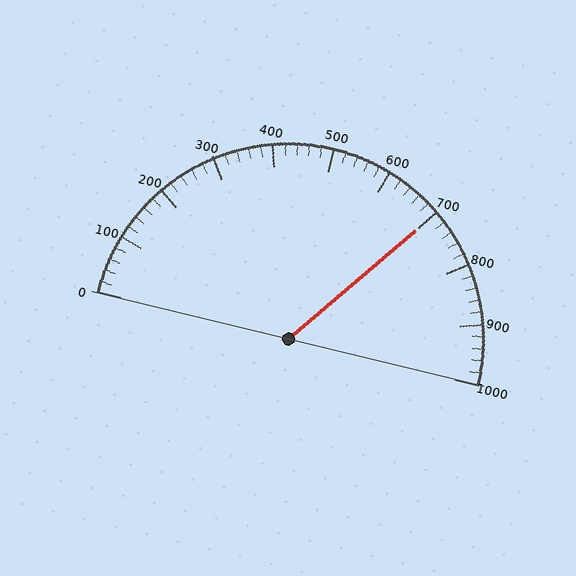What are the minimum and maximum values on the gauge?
The gauge ranges from 0 to 1000.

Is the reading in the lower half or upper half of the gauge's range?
The reading is in the upper half of the range (0 to 1000).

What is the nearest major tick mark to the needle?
The nearest major tick mark is 700.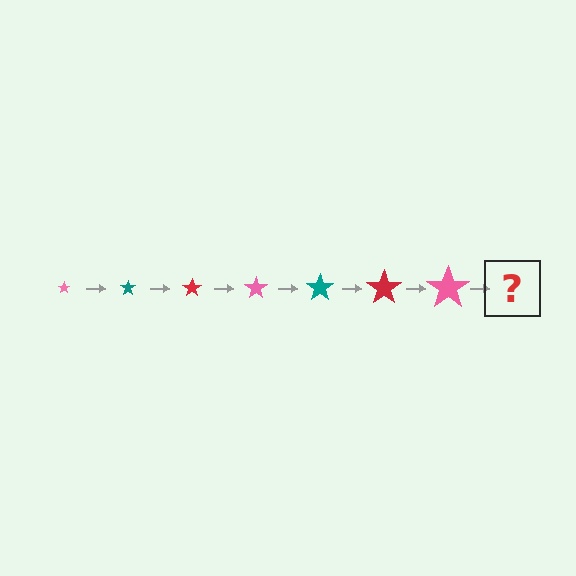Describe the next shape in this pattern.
It should be a teal star, larger than the previous one.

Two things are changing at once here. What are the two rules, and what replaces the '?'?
The two rules are that the star grows larger each step and the color cycles through pink, teal, and red. The '?' should be a teal star, larger than the previous one.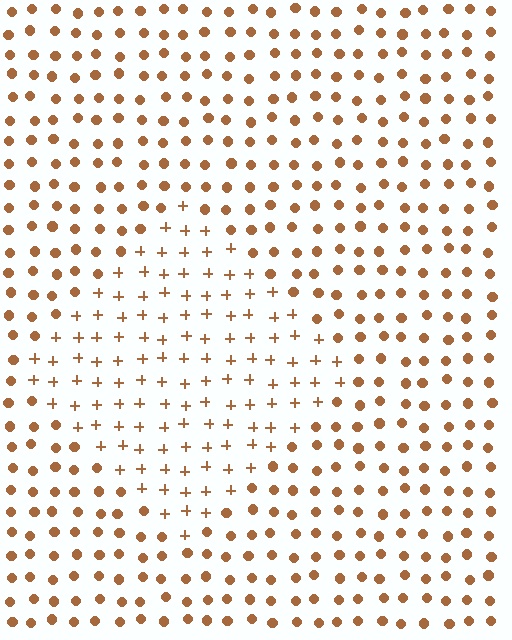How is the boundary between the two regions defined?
The boundary is defined by a change in element shape: plus signs inside vs. circles outside. All elements share the same color and spacing.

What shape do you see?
I see a diamond.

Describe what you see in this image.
The image is filled with small brown elements arranged in a uniform grid. A diamond-shaped region contains plus signs, while the surrounding area contains circles. The boundary is defined purely by the change in element shape.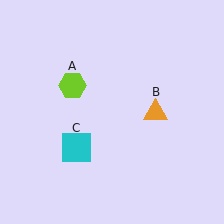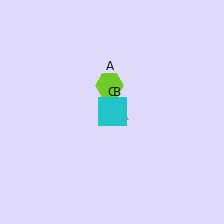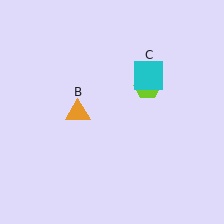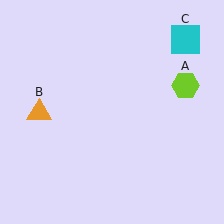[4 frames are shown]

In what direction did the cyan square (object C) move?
The cyan square (object C) moved up and to the right.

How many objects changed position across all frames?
3 objects changed position: lime hexagon (object A), orange triangle (object B), cyan square (object C).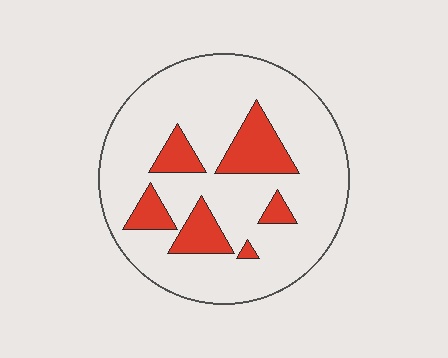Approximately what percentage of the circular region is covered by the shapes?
Approximately 20%.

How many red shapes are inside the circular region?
6.